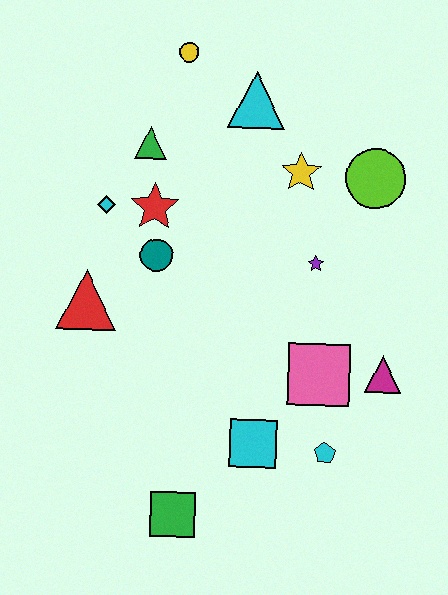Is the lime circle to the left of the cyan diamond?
No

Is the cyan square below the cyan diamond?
Yes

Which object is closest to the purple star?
The yellow star is closest to the purple star.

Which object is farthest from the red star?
The green square is farthest from the red star.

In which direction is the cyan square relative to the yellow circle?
The cyan square is below the yellow circle.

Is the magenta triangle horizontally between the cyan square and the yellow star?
No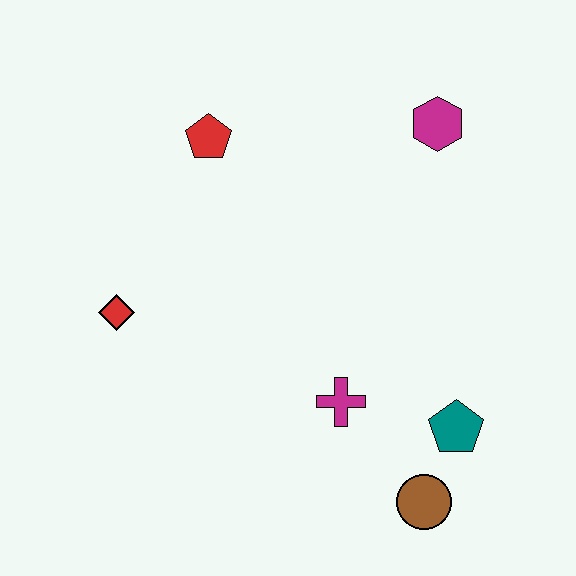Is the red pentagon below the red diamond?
No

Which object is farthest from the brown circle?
The red pentagon is farthest from the brown circle.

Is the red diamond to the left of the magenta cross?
Yes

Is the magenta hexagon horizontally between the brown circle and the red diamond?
No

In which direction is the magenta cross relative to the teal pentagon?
The magenta cross is to the left of the teal pentagon.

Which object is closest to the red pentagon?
The red diamond is closest to the red pentagon.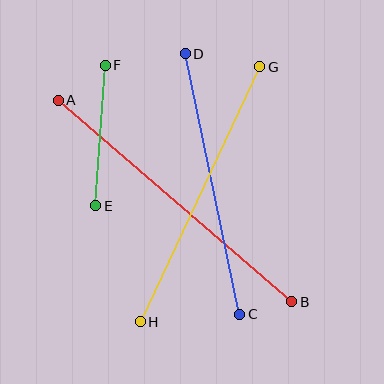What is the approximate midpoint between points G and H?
The midpoint is at approximately (200, 194) pixels.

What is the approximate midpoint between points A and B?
The midpoint is at approximately (175, 201) pixels.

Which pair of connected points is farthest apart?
Points A and B are farthest apart.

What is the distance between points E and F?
The distance is approximately 141 pixels.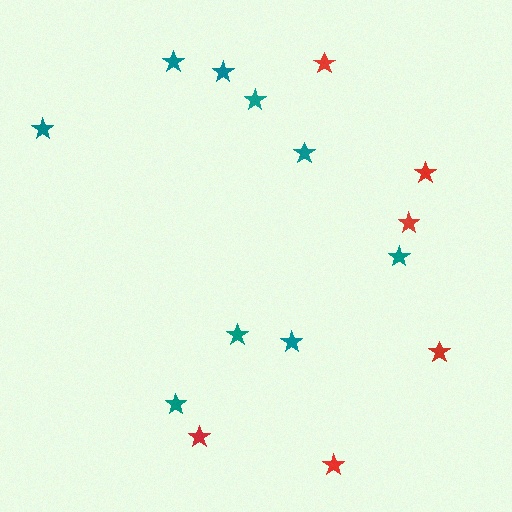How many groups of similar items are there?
There are 2 groups: one group of red stars (6) and one group of teal stars (9).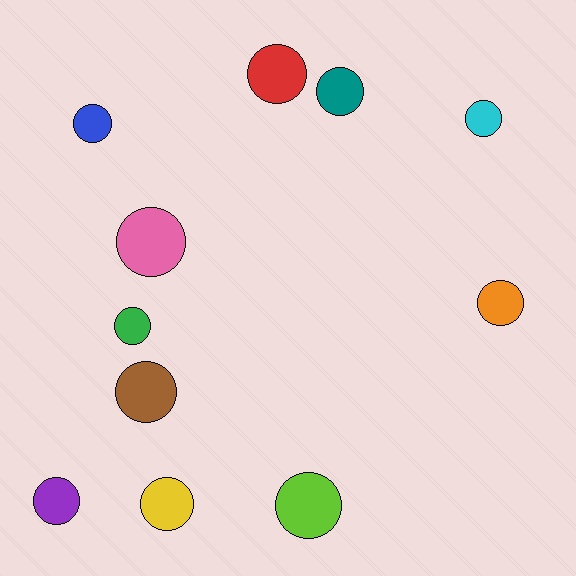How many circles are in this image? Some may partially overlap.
There are 11 circles.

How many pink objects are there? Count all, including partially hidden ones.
There is 1 pink object.